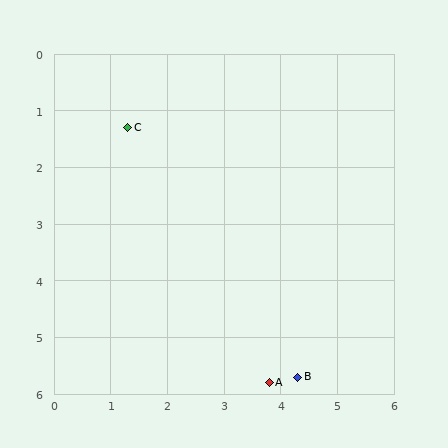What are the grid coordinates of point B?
Point B is at approximately (4.3, 5.7).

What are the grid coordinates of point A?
Point A is at approximately (3.8, 5.8).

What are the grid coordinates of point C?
Point C is at approximately (1.3, 1.3).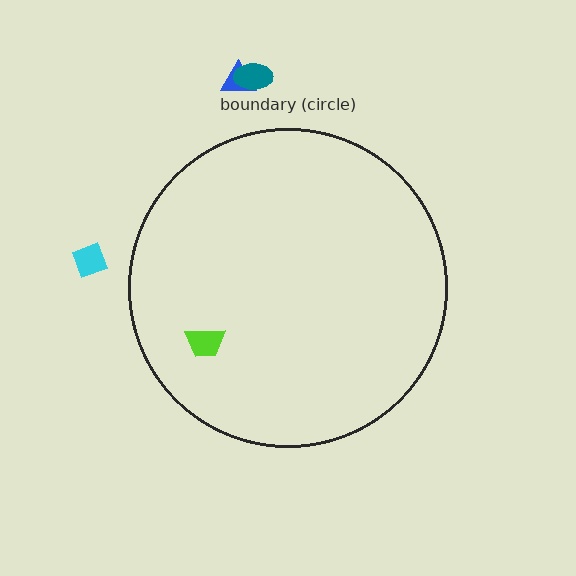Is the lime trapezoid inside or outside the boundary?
Inside.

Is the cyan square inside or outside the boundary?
Outside.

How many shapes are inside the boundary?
1 inside, 3 outside.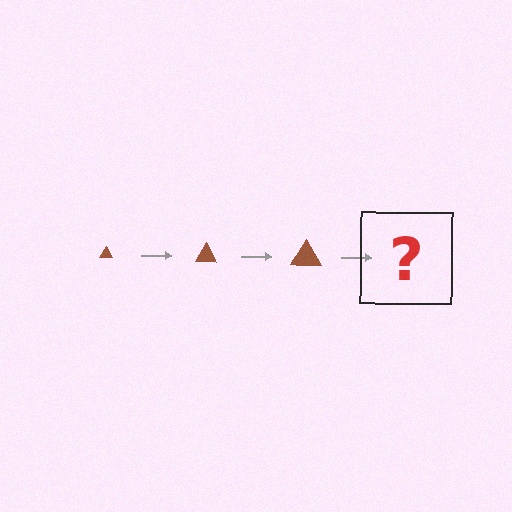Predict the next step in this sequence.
The next step is a brown triangle, larger than the previous one.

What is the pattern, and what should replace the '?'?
The pattern is that the triangle gets progressively larger each step. The '?' should be a brown triangle, larger than the previous one.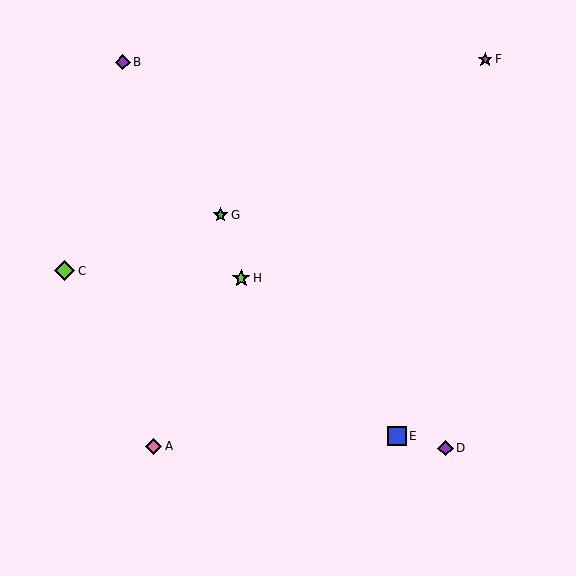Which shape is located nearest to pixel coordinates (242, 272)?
The lime star (labeled H) at (241, 278) is nearest to that location.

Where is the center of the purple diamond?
The center of the purple diamond is at (445, 448).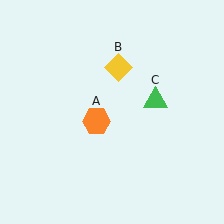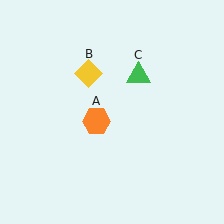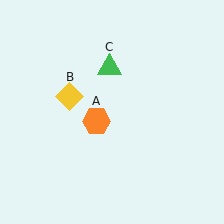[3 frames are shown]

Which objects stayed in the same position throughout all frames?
Orange hexagon (object A) remained stationary.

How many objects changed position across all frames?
2 objects changed position: yellow diamond (object B), green triangle (object C).